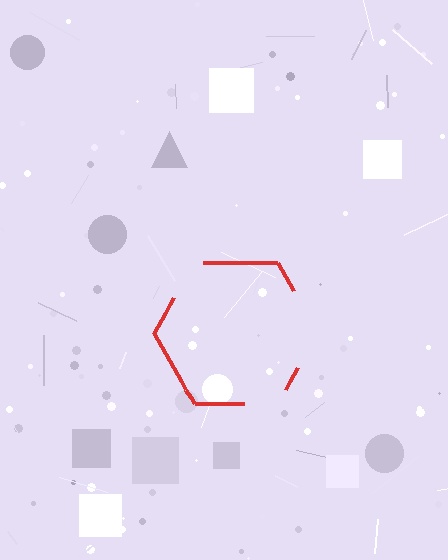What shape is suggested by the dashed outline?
The dashed outline suggests a hexagon.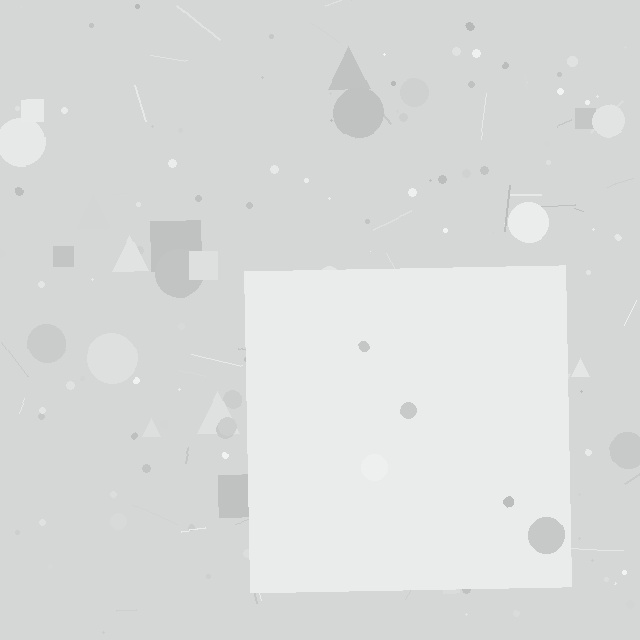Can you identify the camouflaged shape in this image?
The camouflaged shape is a square.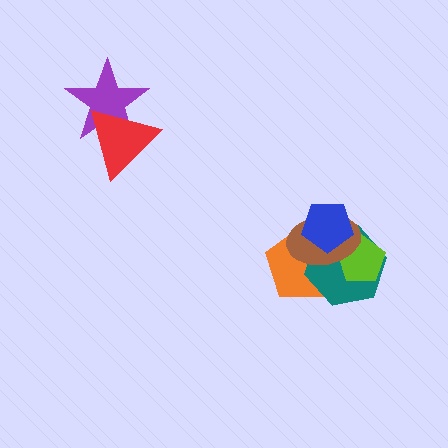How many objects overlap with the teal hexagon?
4 objects overlap with the teal hexagon.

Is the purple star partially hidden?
Yes, it is partially covered by another shape.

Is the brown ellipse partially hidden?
Yes, it is partially covered by another shape.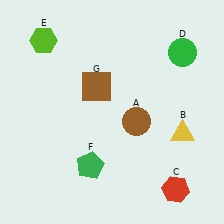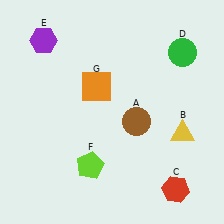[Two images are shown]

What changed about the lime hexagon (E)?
In Image 1, E is lime. In Image 2, it changed to purple.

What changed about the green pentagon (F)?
In Image 1, F is green. In Image 2, it changed to lime.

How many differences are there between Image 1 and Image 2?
There are 3 differences between the two images.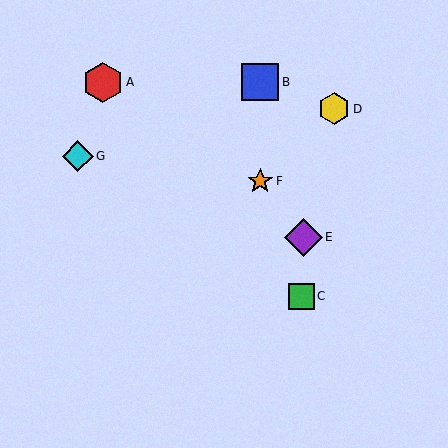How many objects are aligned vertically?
2 objects (B, F) are aligned vertically.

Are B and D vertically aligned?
No, B is at x≈260 and D is at x≈334.